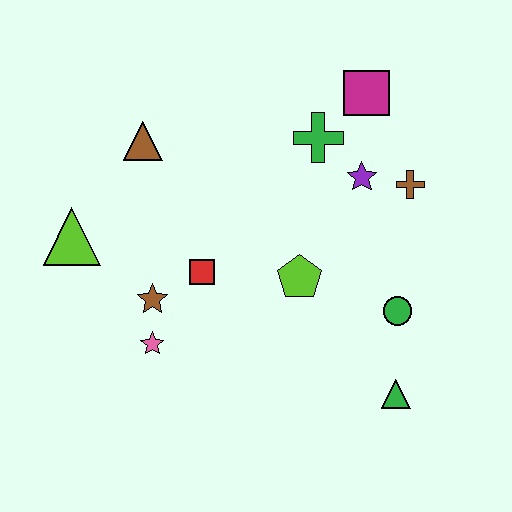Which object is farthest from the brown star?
The magenta square is farthest from the brown star.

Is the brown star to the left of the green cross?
Yes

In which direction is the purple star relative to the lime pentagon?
The purple star is above the lime pentagon.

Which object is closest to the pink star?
The brown star is closest to the pink star.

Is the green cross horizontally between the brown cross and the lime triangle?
Yes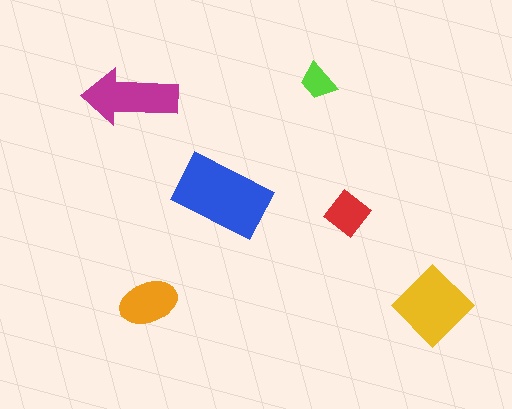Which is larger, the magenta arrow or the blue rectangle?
The blue rectangle.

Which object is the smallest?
The lime trapezoid.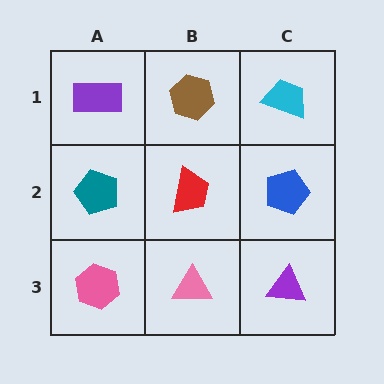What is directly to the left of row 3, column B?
A pink hexagon.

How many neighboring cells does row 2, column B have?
4.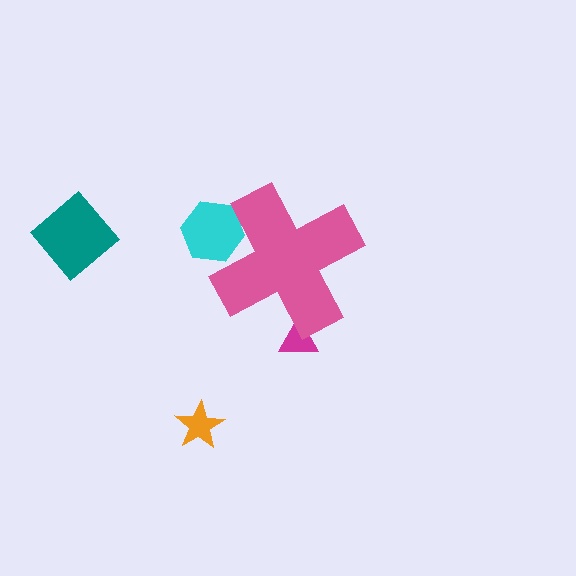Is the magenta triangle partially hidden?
Yes, the magenta triangle is partially hidden behind the pink cross.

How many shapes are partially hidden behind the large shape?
2 shapes are partially hidden.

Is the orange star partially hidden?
No, the orange star is fully visible.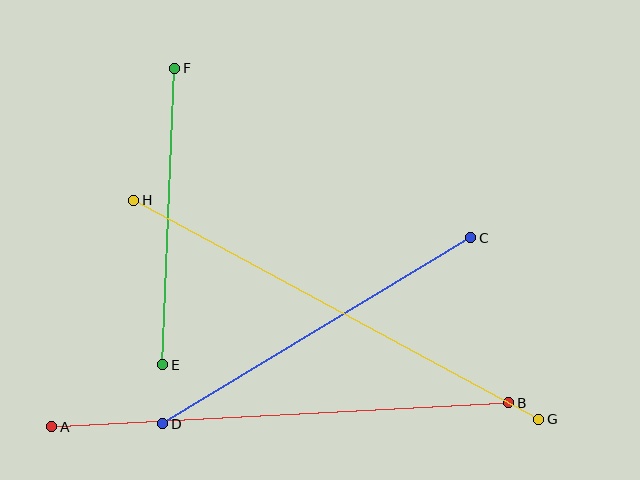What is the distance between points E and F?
The distance is approximately 297 pixels.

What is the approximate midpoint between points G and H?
The midpoint is at approximately (336, 310) pixels.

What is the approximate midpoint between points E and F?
The midpoint is at approximately (169, 217) pixels.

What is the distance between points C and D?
The distance is approximately 360 pixels.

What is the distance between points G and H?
The distance is approximately 460 pixels.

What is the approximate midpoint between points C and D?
The midpoint is at approximately (317, 331) pixels.